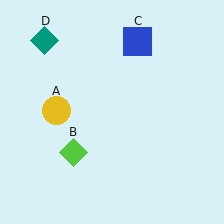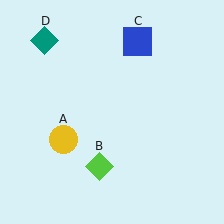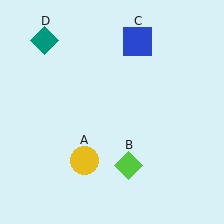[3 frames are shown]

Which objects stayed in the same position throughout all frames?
Blue square (object C) and teal diamond (object D) remained stationary.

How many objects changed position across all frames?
2 objects changed position: yellow circle (object A), lime diamond (object B).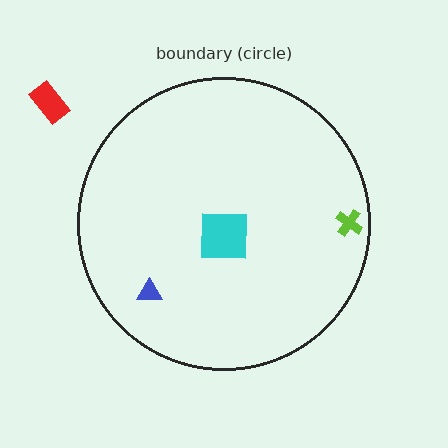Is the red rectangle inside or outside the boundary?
Outside.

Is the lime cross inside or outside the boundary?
Inside.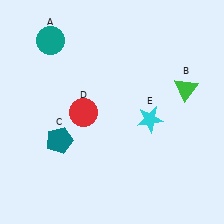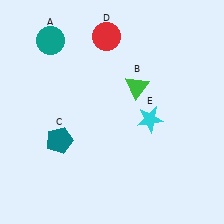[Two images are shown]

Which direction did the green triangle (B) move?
The green triangle (B) moved left.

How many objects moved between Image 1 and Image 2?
2 objects moved between the two images.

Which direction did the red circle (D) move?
The red circle (D) moved up.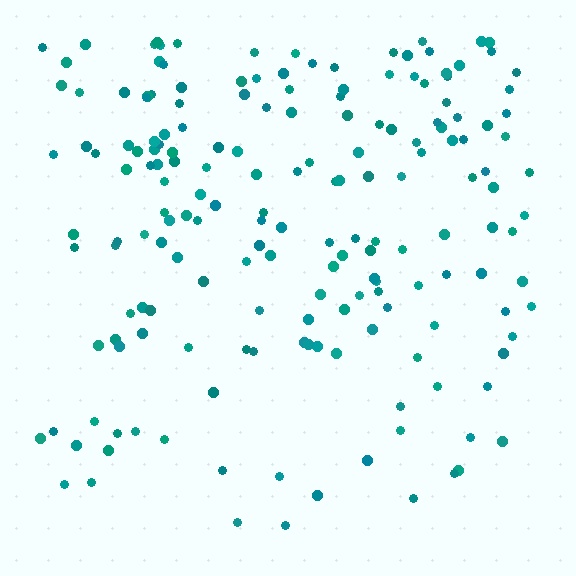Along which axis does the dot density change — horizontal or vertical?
Vertical.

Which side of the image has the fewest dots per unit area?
The bottom.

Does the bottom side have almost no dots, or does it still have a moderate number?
Still a moderate number, just noticeably fewer than the top.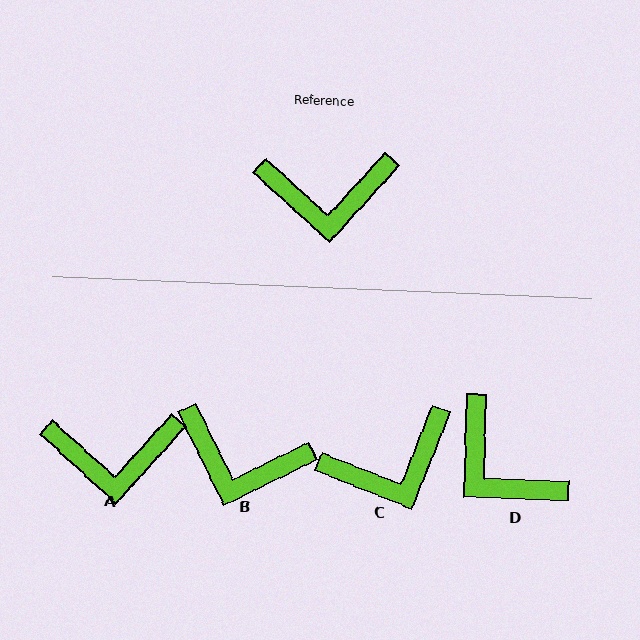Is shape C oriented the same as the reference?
No, it is off by about 21 degrees.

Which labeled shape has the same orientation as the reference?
A.